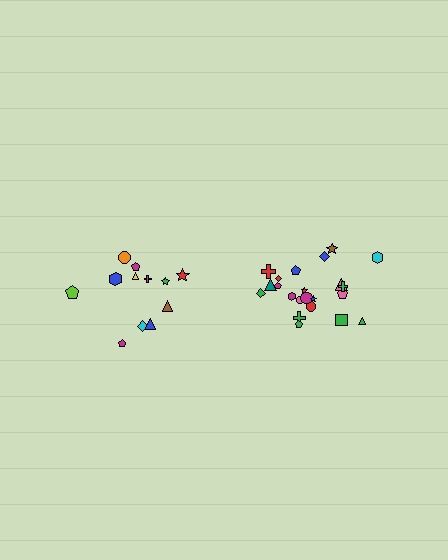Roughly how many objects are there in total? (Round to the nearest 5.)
Roughly 35 objects in total.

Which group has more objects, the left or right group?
The right group.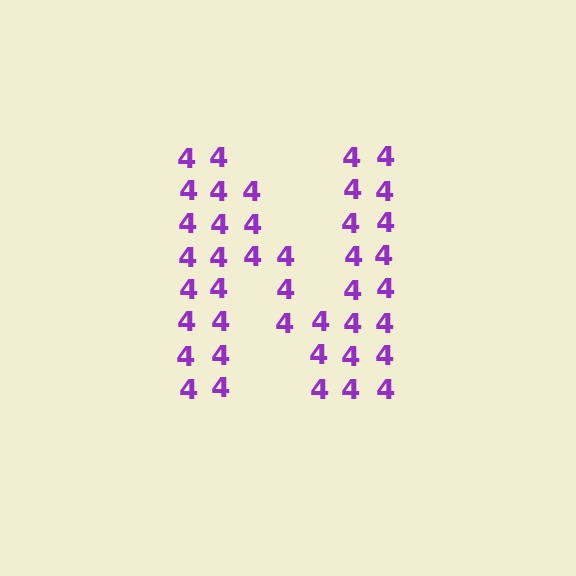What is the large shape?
The large shape is the letter N.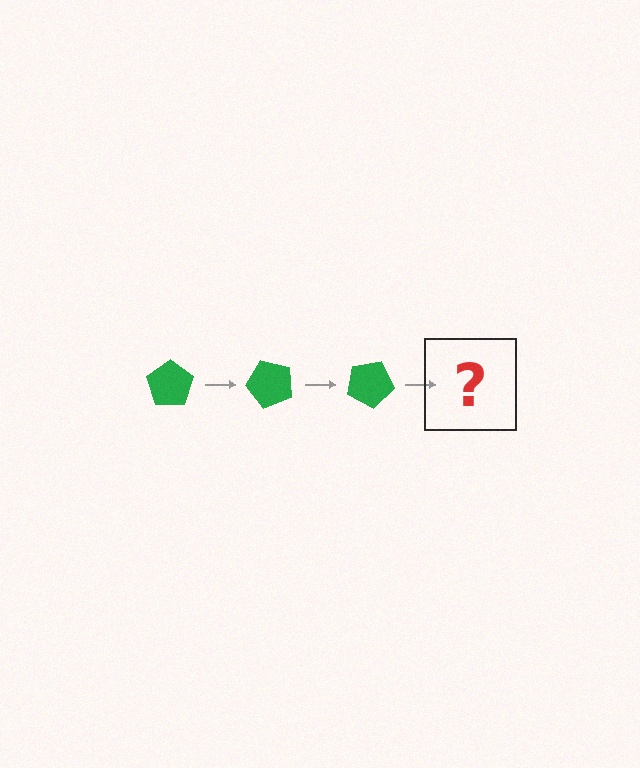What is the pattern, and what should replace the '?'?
The pattern is that the pentagon rotates 50 degrees each step. The '?' should be a green pentagon rotated 150 degrees.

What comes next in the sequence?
The next element should be a green pentagon rotated 150 degrees.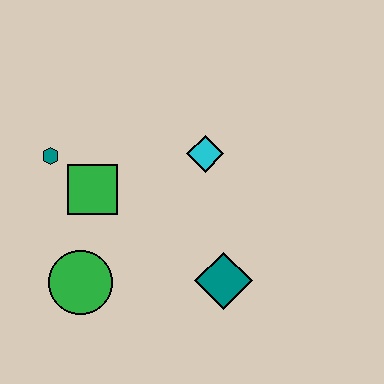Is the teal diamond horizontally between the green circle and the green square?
No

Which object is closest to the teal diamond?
The cyan diamond is closest to the teal diamond.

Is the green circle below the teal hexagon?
Yes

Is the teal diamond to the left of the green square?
No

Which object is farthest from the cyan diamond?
The green circle is farthest from the cyan diamond.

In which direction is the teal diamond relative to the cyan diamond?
The teal diamond is below the cyan diamond.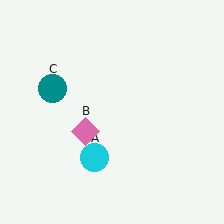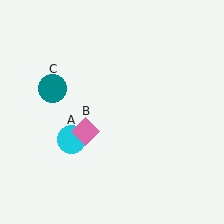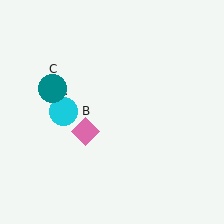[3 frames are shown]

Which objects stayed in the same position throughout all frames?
Pink diamond (object B) and teal circle (object C) remained stationary.